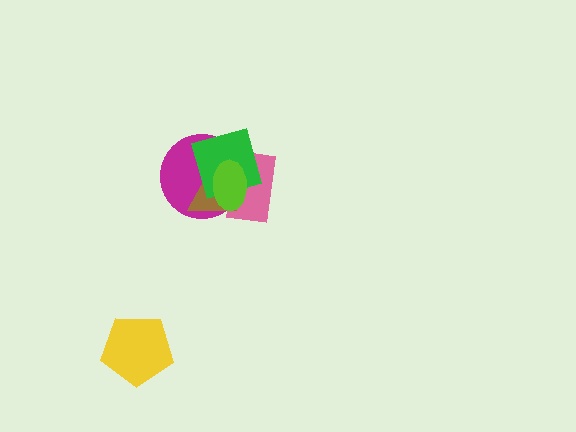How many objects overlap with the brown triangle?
4 objects overlap with the brown triangle.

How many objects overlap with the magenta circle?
4 objects overlap with the magenta circle.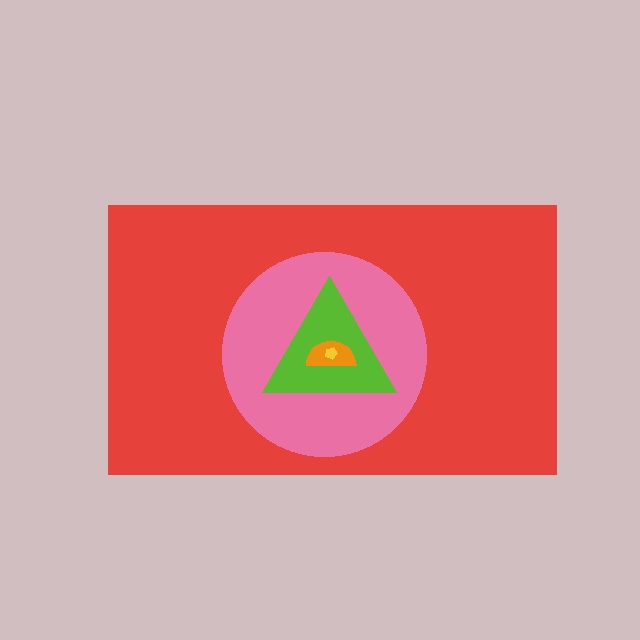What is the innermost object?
The yellow pentagon.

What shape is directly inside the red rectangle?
The pink circle.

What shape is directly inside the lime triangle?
The orange semicircle.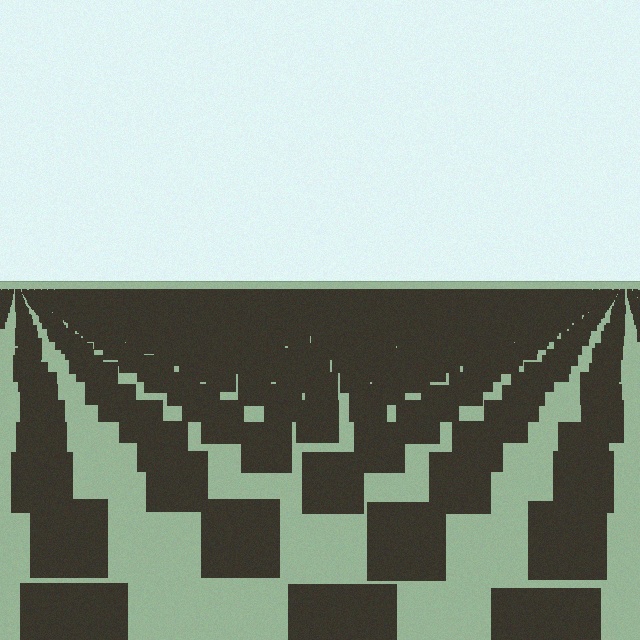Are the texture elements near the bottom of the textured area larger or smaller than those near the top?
Larger. Near the bottom, elements are closer to the viewer and appear at a bigger on-screen size.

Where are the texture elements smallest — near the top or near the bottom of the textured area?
Near the top.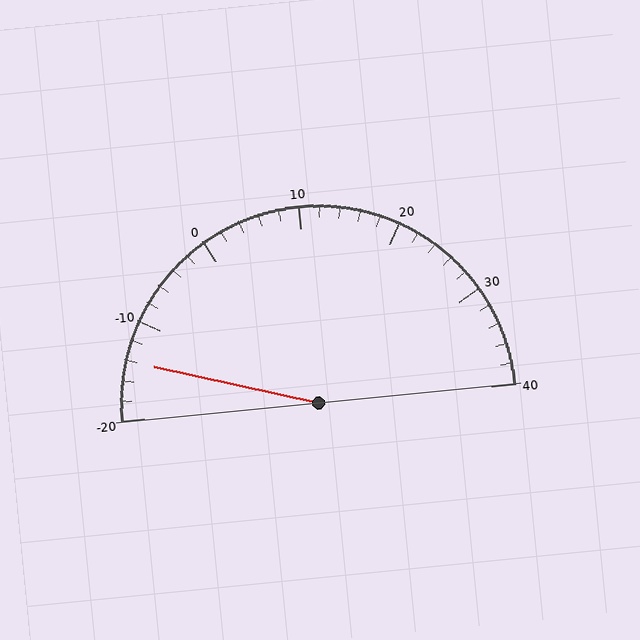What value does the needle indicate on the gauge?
The needle indicates approximately -14.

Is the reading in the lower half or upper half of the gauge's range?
The reading is in the lower half of the range (-20 to 40).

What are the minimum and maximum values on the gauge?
The gauge ranges from -20 to 40.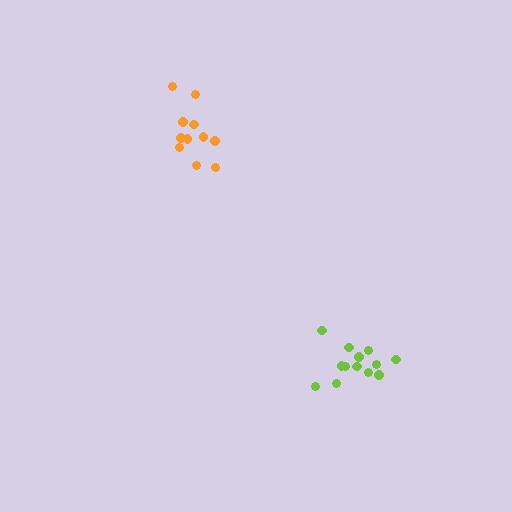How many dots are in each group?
Group 1: 11 dots, Group 2: 13 dots (24 total).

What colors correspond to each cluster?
The clusters are colored: orange, lime.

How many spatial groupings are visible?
There are 2 spatial groupings.